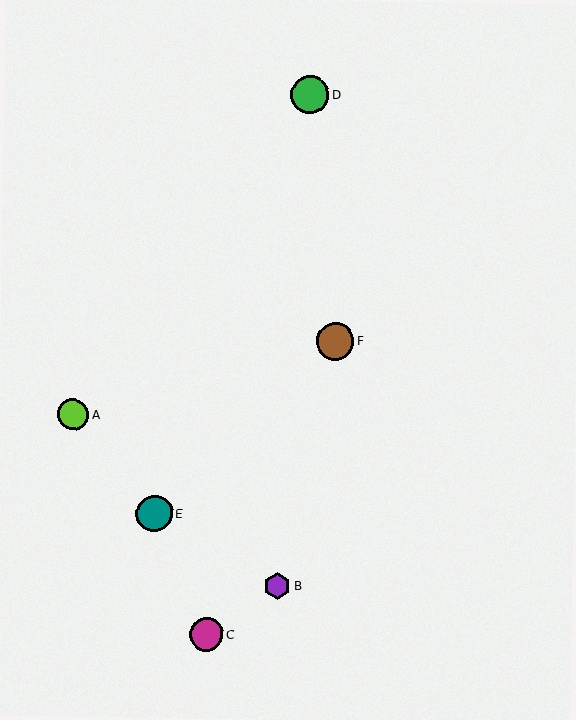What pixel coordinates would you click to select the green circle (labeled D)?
Click at (310, 95) to select the green circle D.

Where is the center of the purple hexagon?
The center of the purple hexagon is at (277, 586).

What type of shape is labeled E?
Shape E is a teal circle.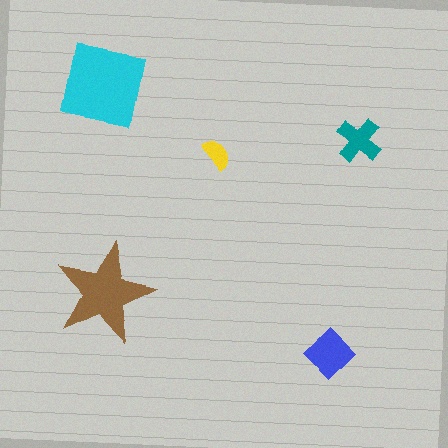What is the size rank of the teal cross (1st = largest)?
4th.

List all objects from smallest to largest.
The yellow semicircle, the teal cross, the blue diamond, the brown star, the cyan square.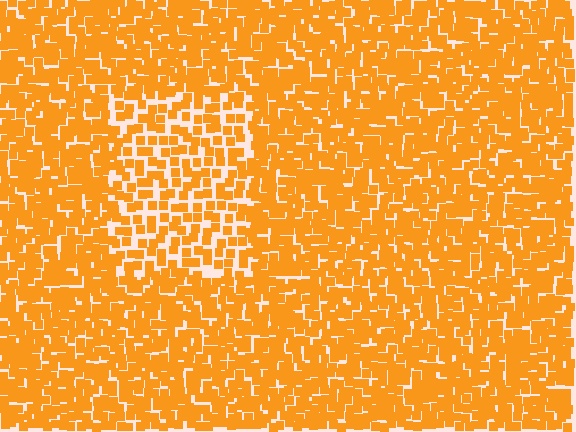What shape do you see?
I see a rectangle.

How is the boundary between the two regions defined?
The boundary is defined by a change in element density (approximately 1.8x ratio). All elements are the same color, size, and shape.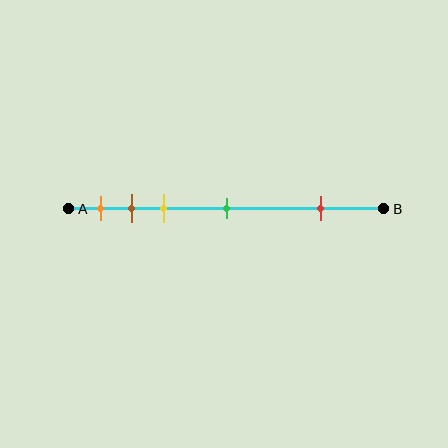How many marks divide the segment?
There are 5 marks dividing the segment.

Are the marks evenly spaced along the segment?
No, the marks are not evenly spaced.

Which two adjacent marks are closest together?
The brown and yellow marks are the closest adjacent pair.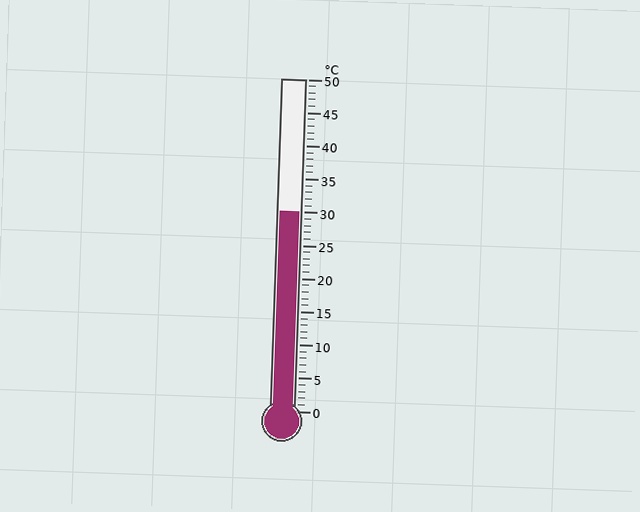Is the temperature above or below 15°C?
The temperature is above 15°C.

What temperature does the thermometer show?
The thermometer shows approximately 30°C.